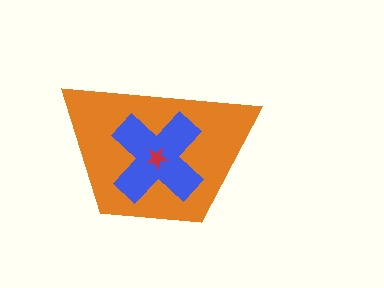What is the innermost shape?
The red star.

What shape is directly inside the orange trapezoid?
The blue cross.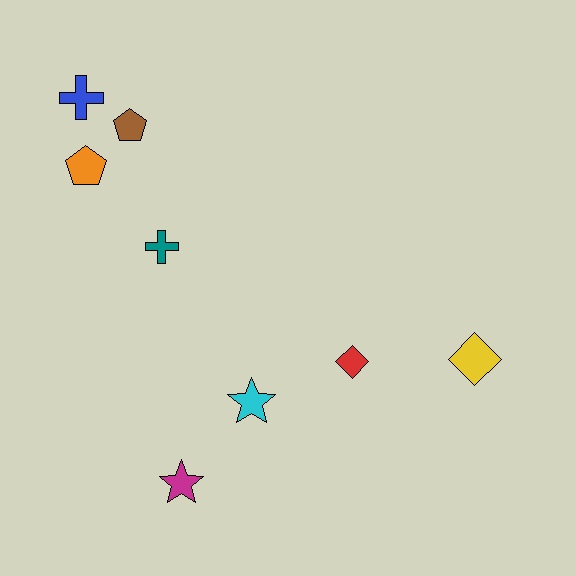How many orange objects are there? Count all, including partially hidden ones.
There is 1 orange object.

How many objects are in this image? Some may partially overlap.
There are 8 objects.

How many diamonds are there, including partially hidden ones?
There are 2 diamonds.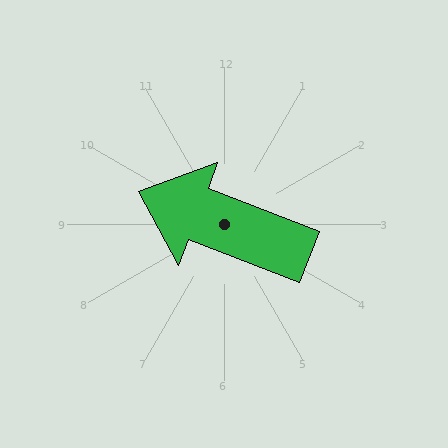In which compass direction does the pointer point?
West.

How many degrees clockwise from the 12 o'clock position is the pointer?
Approximately 291 degrees.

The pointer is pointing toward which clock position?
Roughly 10 o'clock.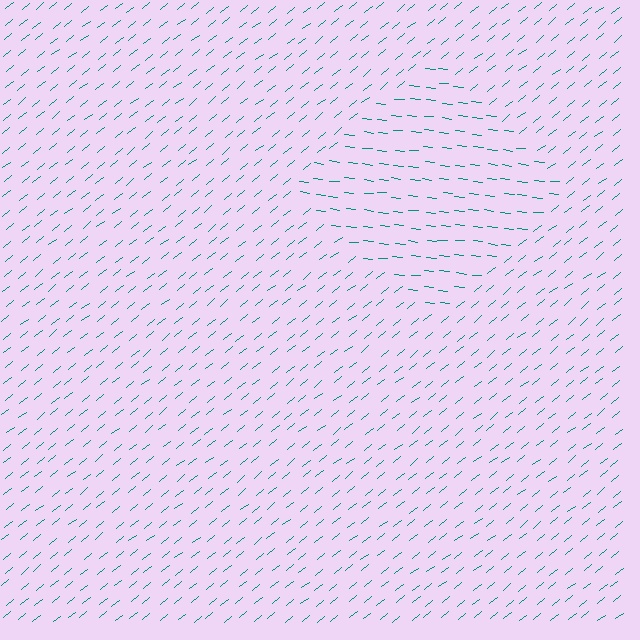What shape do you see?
I see a diamond.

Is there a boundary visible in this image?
Yes, there is a texture boundary formed by a change in line orientation.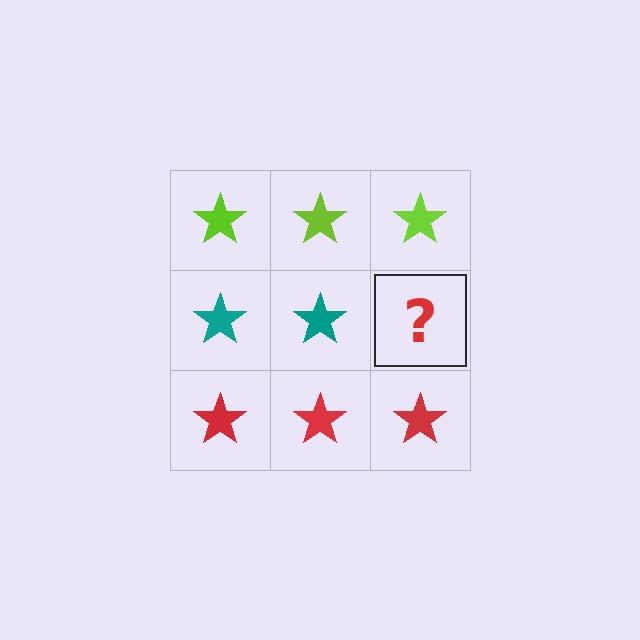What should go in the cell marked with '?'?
The missing cell should contain a teal star.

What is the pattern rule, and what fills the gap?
The rule is that each row has a consistent color. The gap should be filled with a teal star.